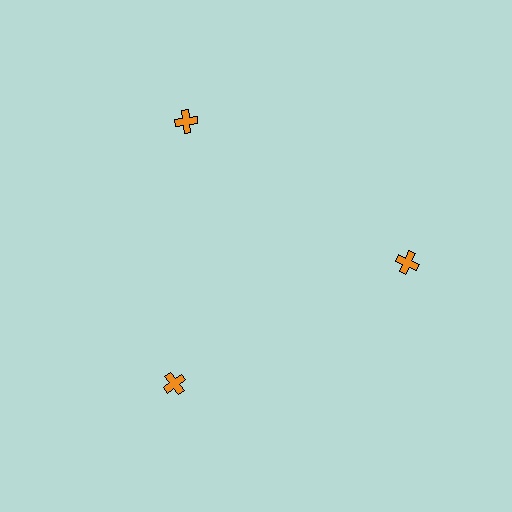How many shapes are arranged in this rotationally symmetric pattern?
There are 3 shapes, arranged in 3 groups of 1.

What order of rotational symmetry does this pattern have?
This pattern has 3-fold rotational symmetry.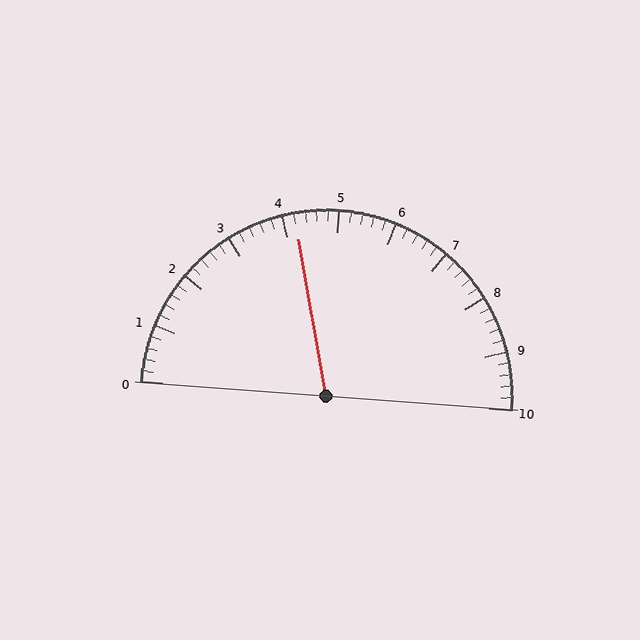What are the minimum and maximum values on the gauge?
The gauge ranges from 0 to 10.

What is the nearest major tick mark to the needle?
The nearest major tick mark is 4.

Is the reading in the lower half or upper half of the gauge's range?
The reading is in the lower half of the range (0 to 10).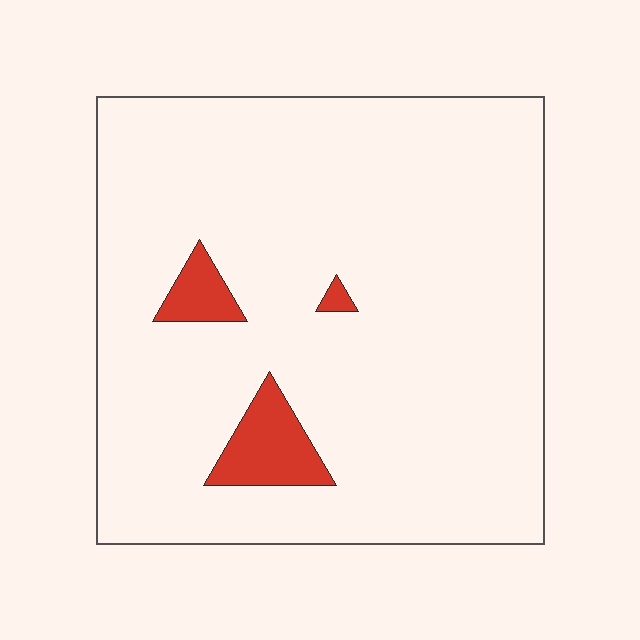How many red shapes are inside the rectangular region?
3.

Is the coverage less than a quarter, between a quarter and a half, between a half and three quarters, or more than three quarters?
Less than a quarter.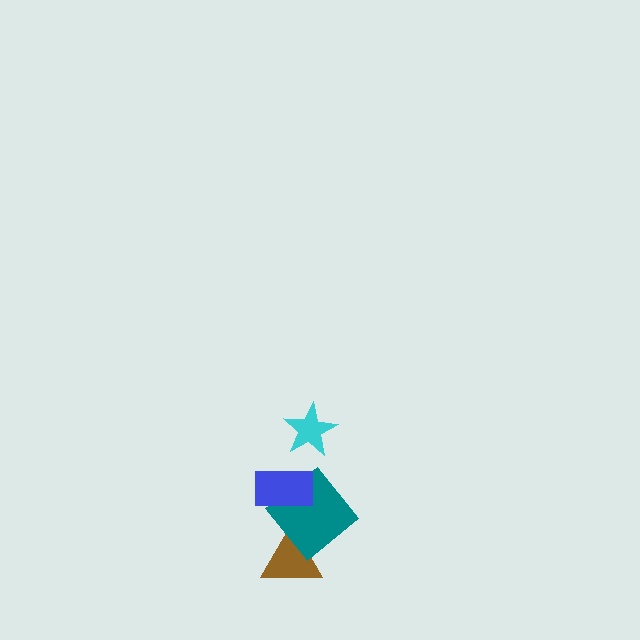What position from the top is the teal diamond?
The teal diamond is 3rd from the top.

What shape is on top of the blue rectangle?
The cyan star is on top of the blue rectangle.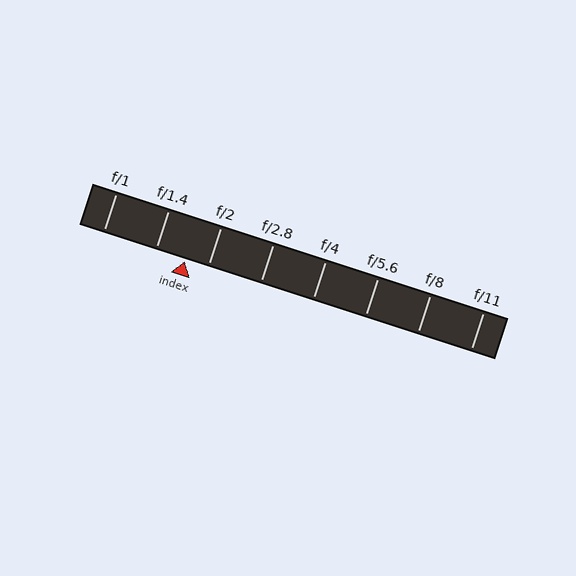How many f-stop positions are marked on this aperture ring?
There are 8 f-stop positions marked.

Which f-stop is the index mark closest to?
The index mark is closest to f/2.